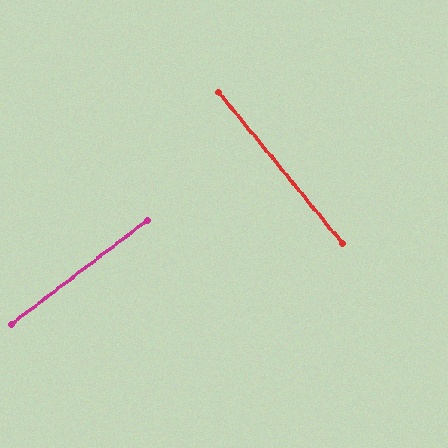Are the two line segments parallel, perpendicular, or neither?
Perpendicular — they meet at approximately 88°.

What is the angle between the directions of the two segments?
Approximately 88 degrees.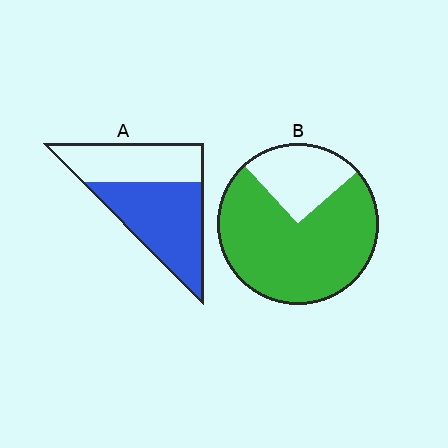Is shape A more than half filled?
Yes.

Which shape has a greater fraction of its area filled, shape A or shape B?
Shape B.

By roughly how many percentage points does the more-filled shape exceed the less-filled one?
By roughly 15 percentage points (B over A).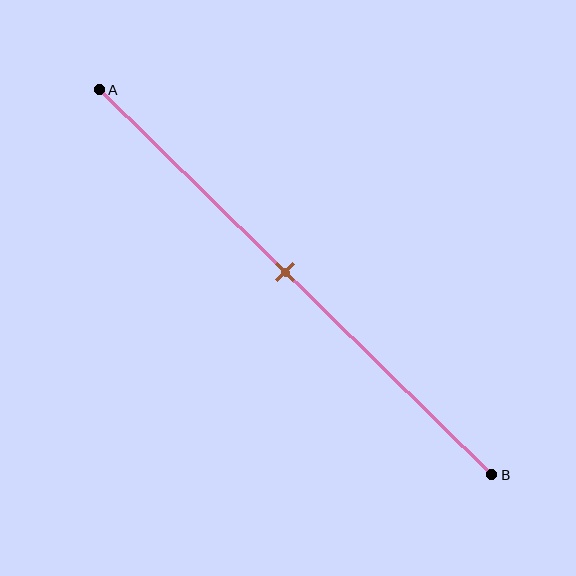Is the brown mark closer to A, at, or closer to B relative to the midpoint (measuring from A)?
The brown mark is approximately at the midpoint of segment AB.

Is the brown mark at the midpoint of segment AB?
Yes, the mark is approximately at the midpoint.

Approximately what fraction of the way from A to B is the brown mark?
The brown mark is approximately 45% of the way from A to B.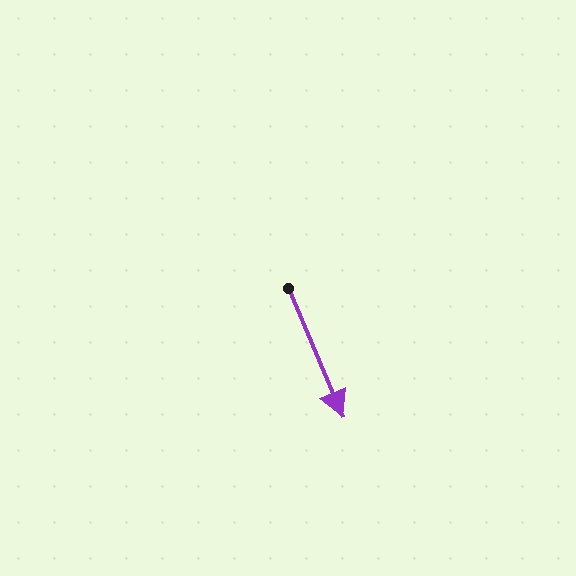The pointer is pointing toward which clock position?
Roughly 5 o'clock.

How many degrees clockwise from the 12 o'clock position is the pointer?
Approximately 157 degrees.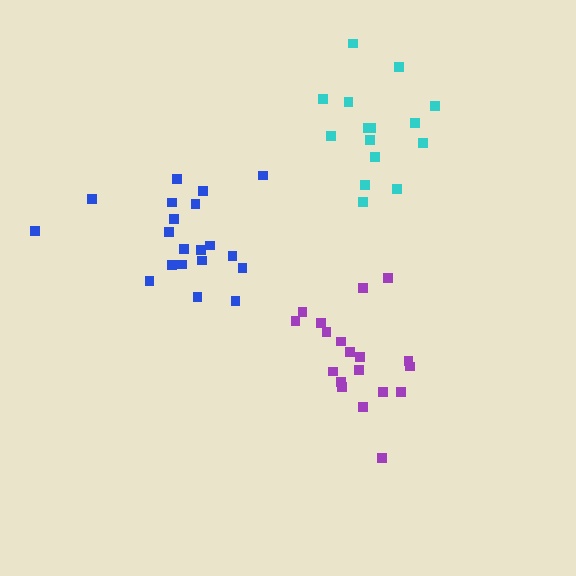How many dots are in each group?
Group 1: 19 dots, Group 2: 20 dots, Group 3: 15 dots (54 total).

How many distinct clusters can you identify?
There are 3 distinct clusters.